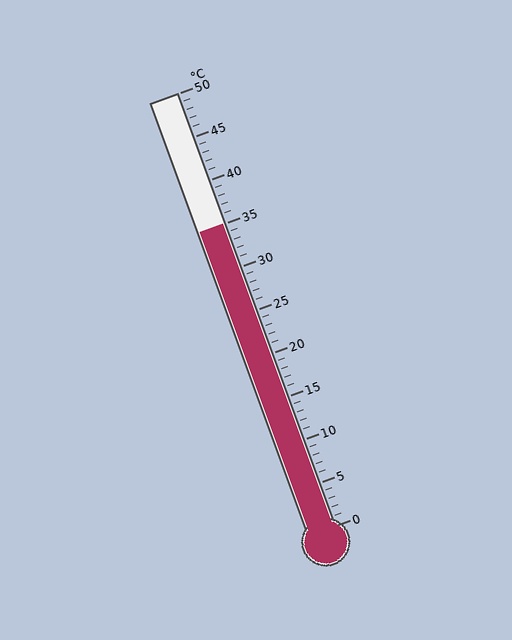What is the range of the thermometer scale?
The thermometer scale ranges from 0°C to 50°C.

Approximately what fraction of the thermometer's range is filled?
The thermometer is filled to approximately 70% of its range.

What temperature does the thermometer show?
The thermometer shows approximately 35°C.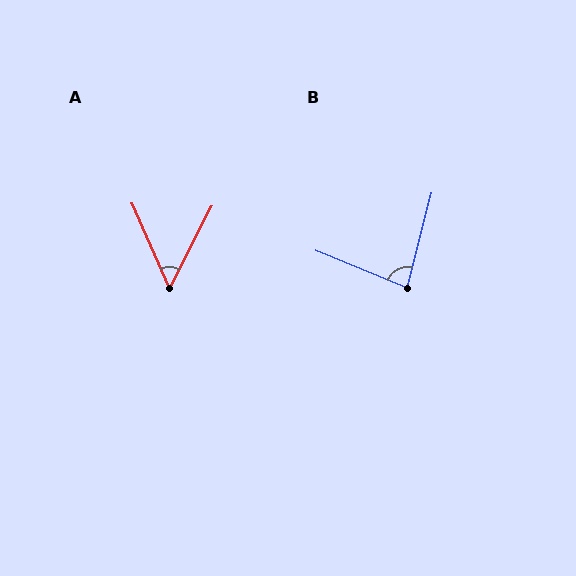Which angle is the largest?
B, at approximately 82 degrees.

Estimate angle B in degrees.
Approximately 82 degrees.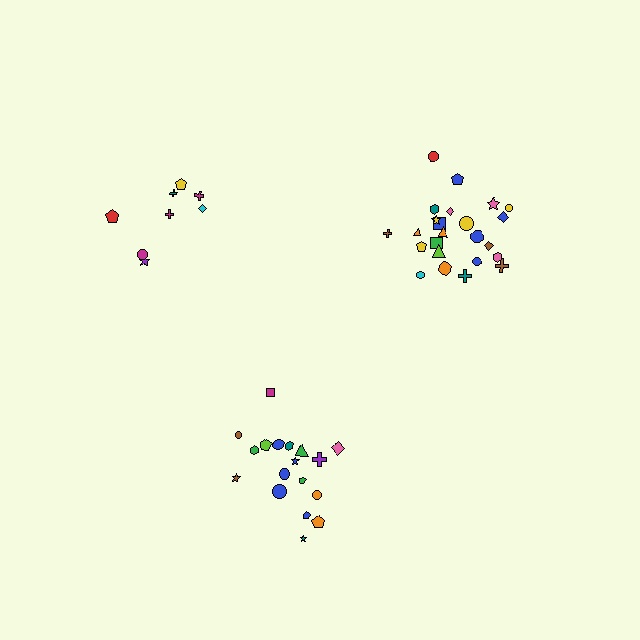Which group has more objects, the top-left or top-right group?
The top-right group.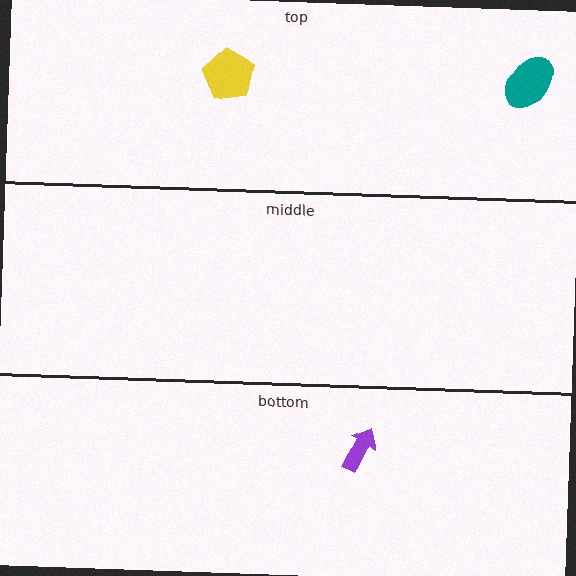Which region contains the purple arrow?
The bottom region.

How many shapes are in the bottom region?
1.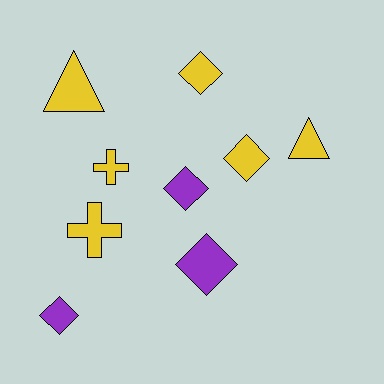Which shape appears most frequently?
Diamond, with 5 objects.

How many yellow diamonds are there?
There are 2 yellow diamonds.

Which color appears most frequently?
Yellow, with 6 objects.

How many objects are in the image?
There are 9 objects.